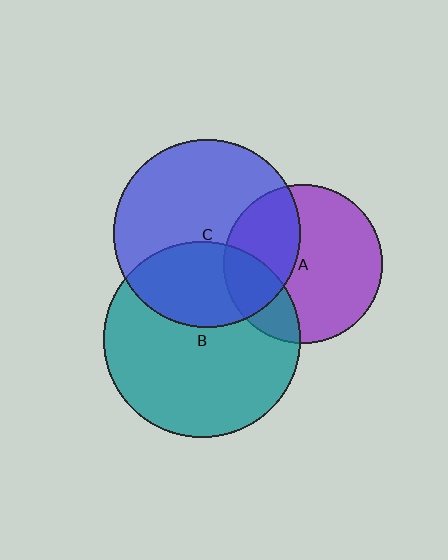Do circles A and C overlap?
Yes.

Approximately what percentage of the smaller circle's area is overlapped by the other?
Approximately 35%.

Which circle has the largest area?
Circle B (teal).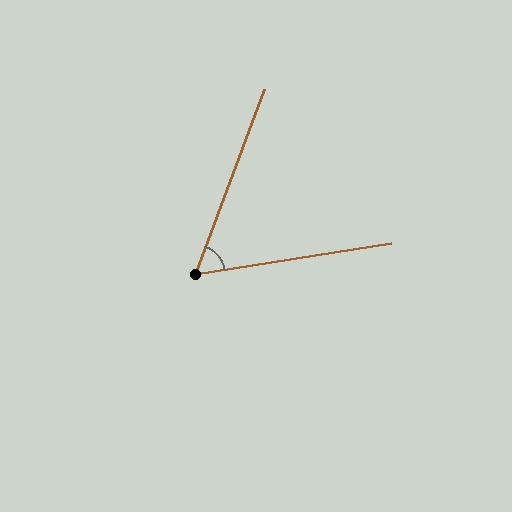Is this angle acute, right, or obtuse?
It is acute.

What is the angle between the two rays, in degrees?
Approximately 60 degrees.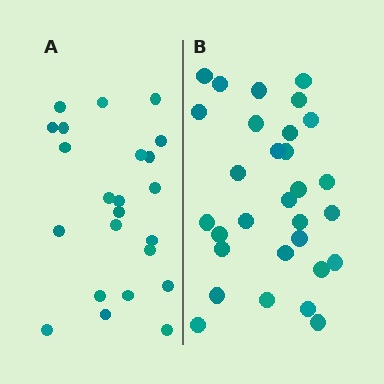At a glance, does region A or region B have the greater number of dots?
Region B (the right region) has more dots.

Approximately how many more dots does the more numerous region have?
Region B has roughly 8 or so more dots than region A.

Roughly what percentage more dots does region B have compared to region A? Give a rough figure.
About 30% more.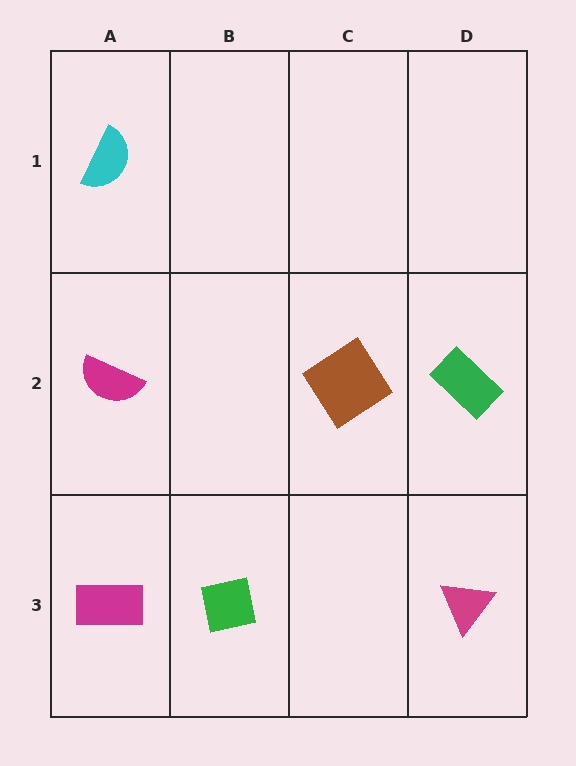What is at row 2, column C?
A brown diamond.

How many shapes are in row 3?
3 shapes.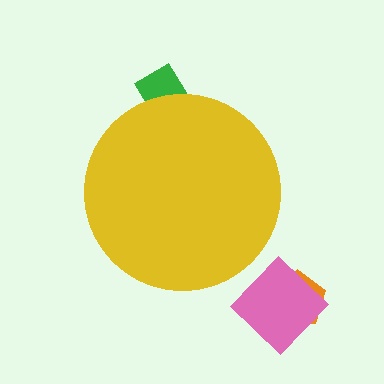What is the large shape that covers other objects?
A yellow circle.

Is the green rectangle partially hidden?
Yes, the green rectangle is partially hidden behind the yellow circle.